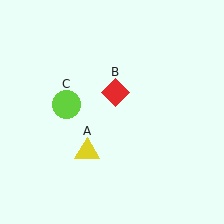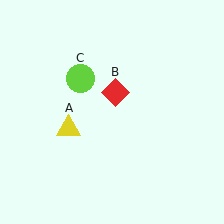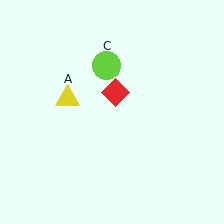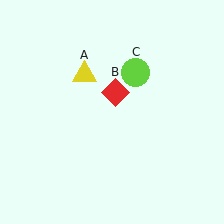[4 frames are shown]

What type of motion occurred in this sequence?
The yellow triangle (object A), lime circle (object C) rotated clockwise around the center of the scene.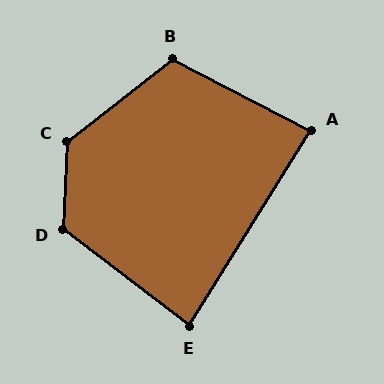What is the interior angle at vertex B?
Approximately 115 degrees (obtuse).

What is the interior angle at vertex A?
Approximately 85 degrees (approximately right).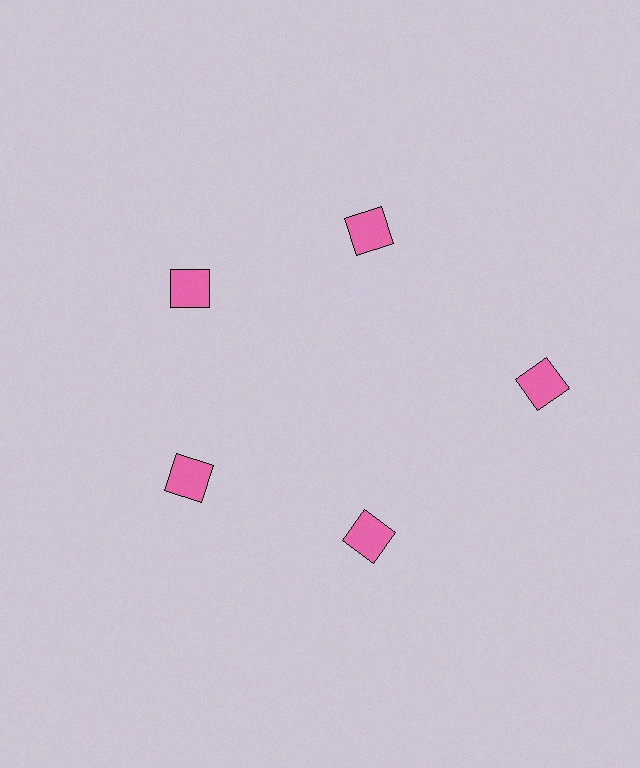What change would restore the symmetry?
The symmetry would be restored by moving it inward, back onto the ring so that all 5 squares sit at equal angles and equal distance from the center.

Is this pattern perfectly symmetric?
No. The 5 pink squares are arranged in a ring, but one element near the 3 o'clock position is pushed outward from the center, breaking the 5-fold rotational symmetry.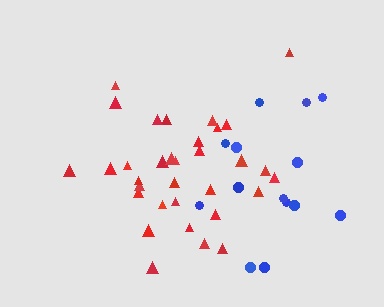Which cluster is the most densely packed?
Red.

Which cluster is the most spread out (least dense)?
Blue.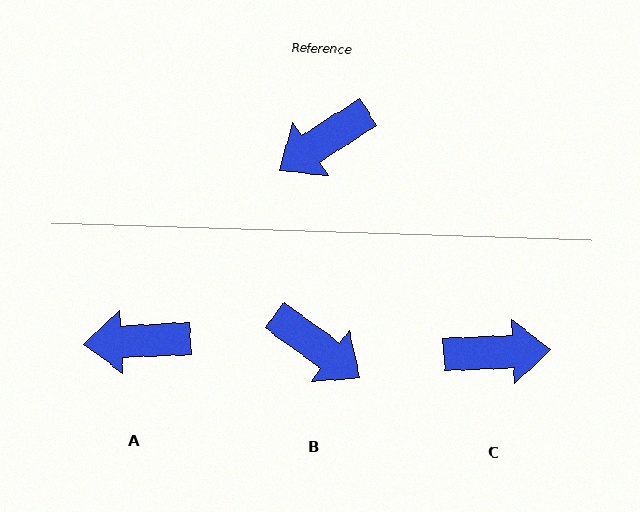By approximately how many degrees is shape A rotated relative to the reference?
Approximately 30 degrees clockwise.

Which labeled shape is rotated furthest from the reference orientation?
C, about 149 degrees away.